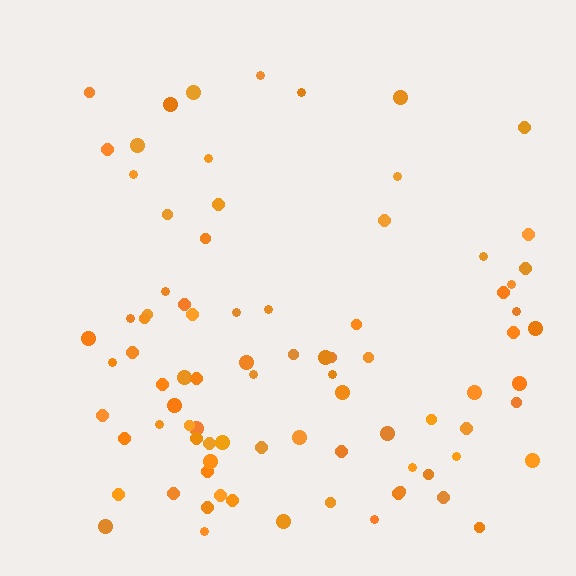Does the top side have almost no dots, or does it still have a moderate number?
Still a moderate number, just noticeably fewer than the bottom.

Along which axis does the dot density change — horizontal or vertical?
Vertical.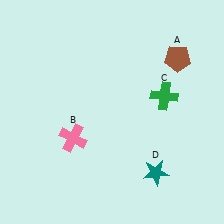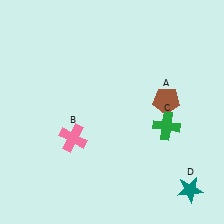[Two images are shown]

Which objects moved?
The objects that moved are: the brown pentagon (A), the green cross (C), the teal star (D).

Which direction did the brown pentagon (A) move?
The brown pentagon (A) moved down.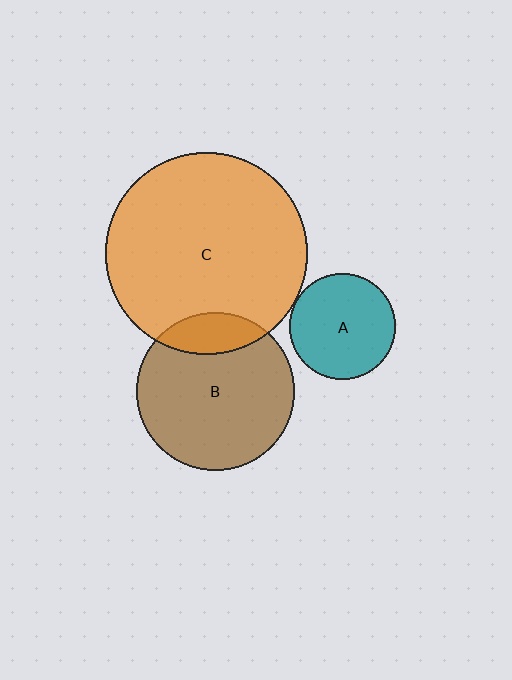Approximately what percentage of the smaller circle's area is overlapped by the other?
Approximately 15%.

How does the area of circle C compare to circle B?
Approximately 1.6 times.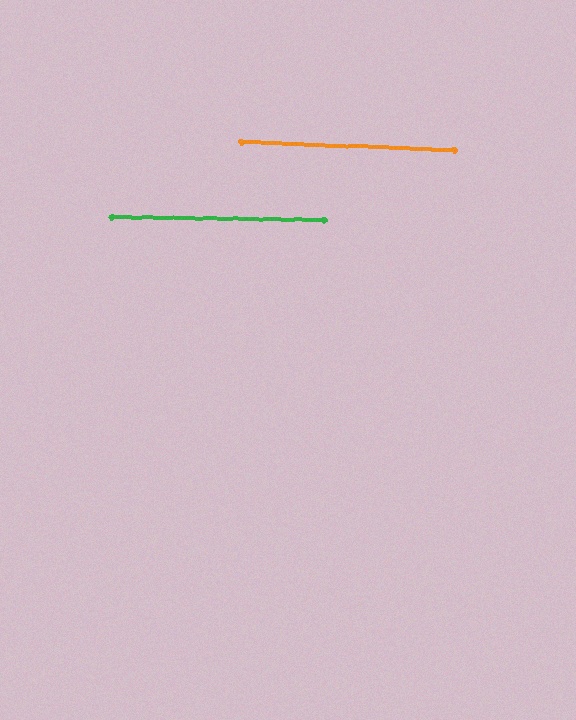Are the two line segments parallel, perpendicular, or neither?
Parallel — their directions differ by only 1.4°.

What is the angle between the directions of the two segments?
Approximately 1 degree.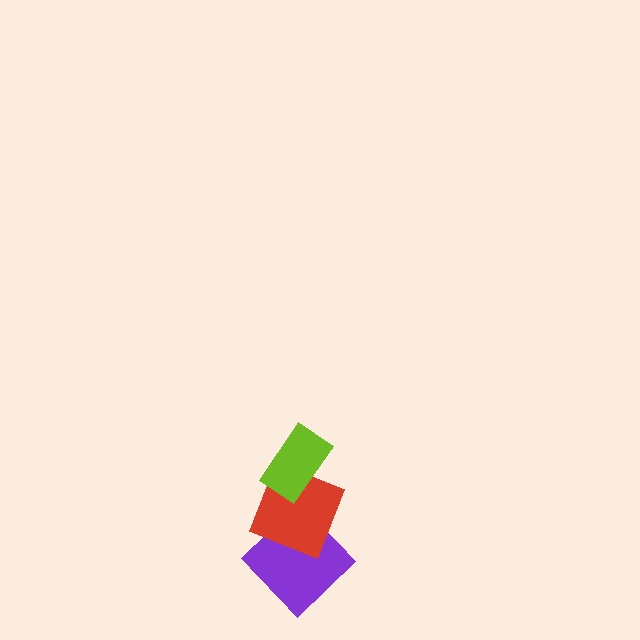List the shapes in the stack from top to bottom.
From top to bottom: the lime rectangle, the red square, the purple diamond.